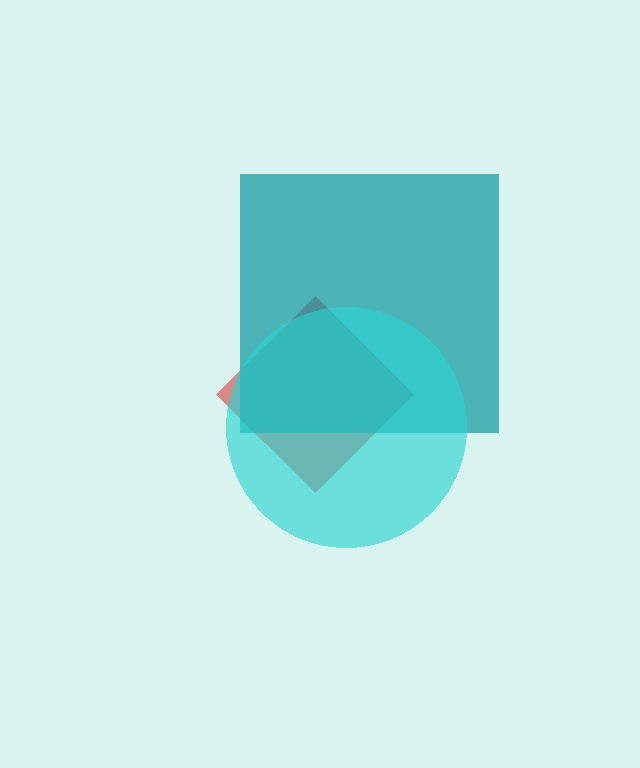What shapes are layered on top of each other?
The layered shapes are: a red diamond, a teal square, a cyan circle.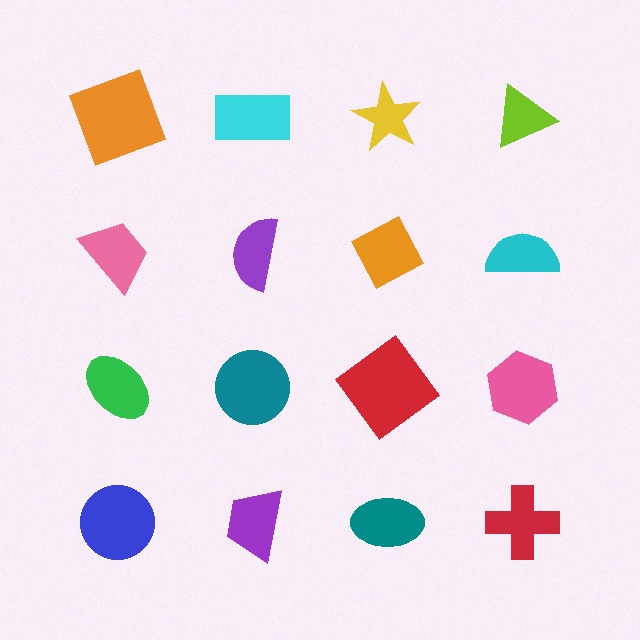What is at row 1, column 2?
A cyan rectangle.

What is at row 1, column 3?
A yellow star.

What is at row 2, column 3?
An orange diamond.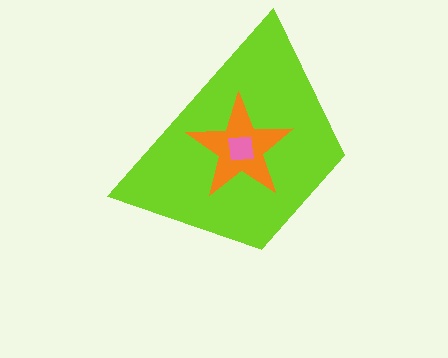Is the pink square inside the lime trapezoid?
Yes.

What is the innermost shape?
The pink square.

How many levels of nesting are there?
3.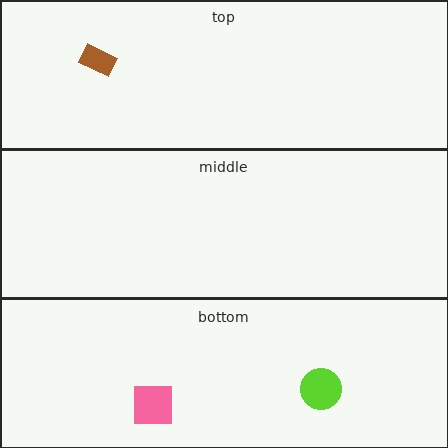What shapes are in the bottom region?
The pink square, the lime circle.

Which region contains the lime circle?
The bottom region.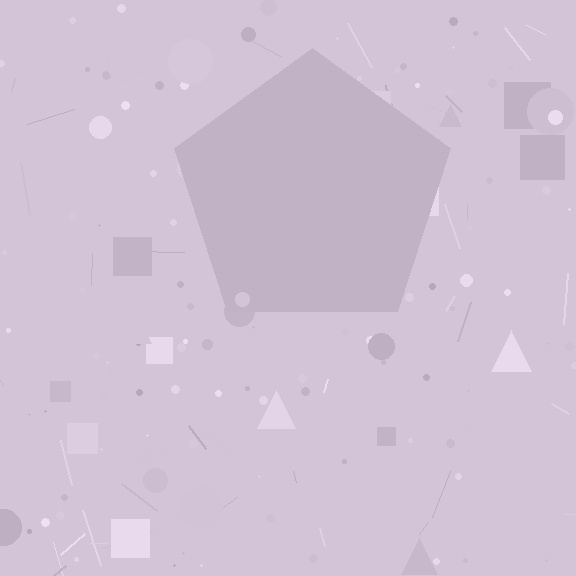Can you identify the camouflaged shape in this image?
The camouflaged shape is a pentagon.